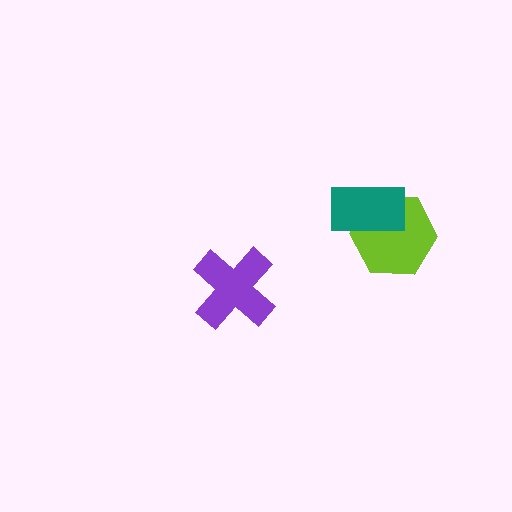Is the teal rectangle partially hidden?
No, no other shape covers it.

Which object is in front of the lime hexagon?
The teal rectangle is in front of the lime hexagon.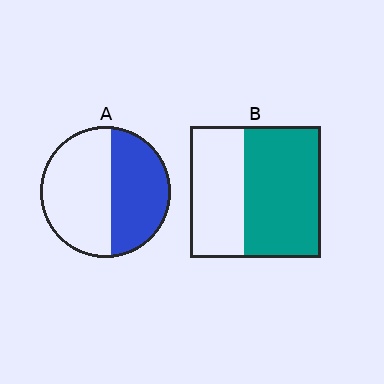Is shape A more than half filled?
No.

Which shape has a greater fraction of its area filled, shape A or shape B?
Shape B.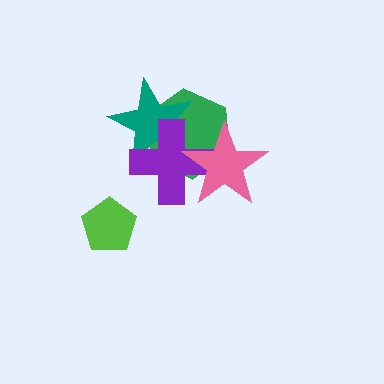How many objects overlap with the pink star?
2 objects overlap with the pink star.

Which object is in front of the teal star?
The purple cross is in front of the teal star.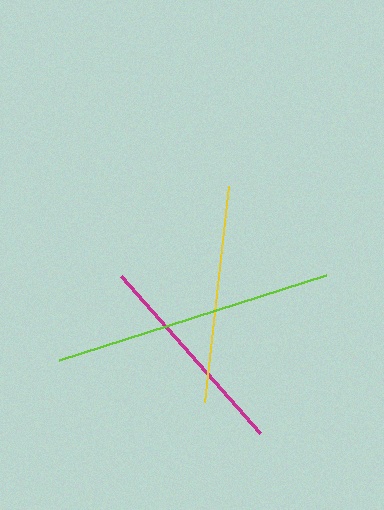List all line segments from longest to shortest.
From longest to shortest: lime, yellow, magenta.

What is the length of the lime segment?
The lime segment is approximately 280 pixels long.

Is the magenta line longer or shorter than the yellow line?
The yellow line is longer than the magenta line.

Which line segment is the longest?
The lime line is the longest at approximately 280 pixels.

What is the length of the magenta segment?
The magenta segment is approximately 209 pixels long.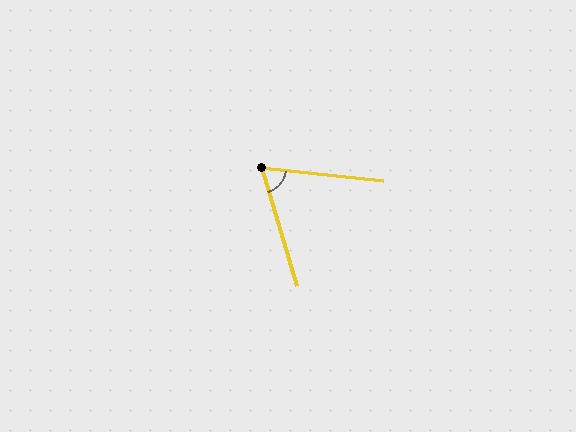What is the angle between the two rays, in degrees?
Approximately 67 degrees.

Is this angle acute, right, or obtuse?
It is acute.